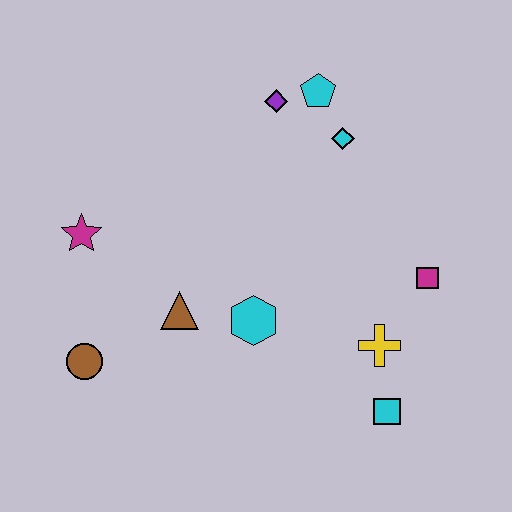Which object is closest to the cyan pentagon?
The purple diamond is closest to the cyan pentagon.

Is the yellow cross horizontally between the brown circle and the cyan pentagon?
No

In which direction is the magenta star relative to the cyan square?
The magenta star is to the left of the cyan square.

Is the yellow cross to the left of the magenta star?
No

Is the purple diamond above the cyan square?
Yes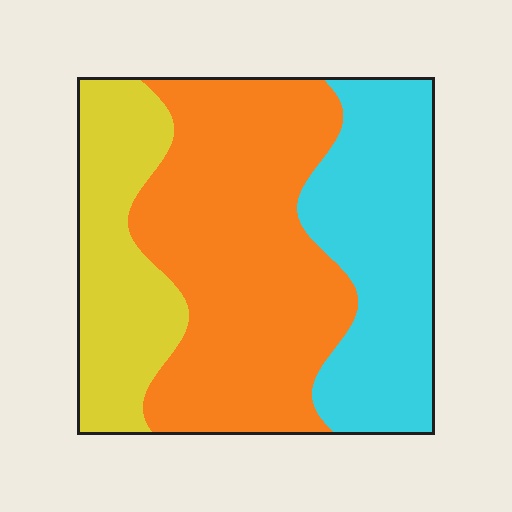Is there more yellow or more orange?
Orange.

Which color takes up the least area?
Yellow, at roughly 25%.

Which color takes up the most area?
Orange, at roughly 45%.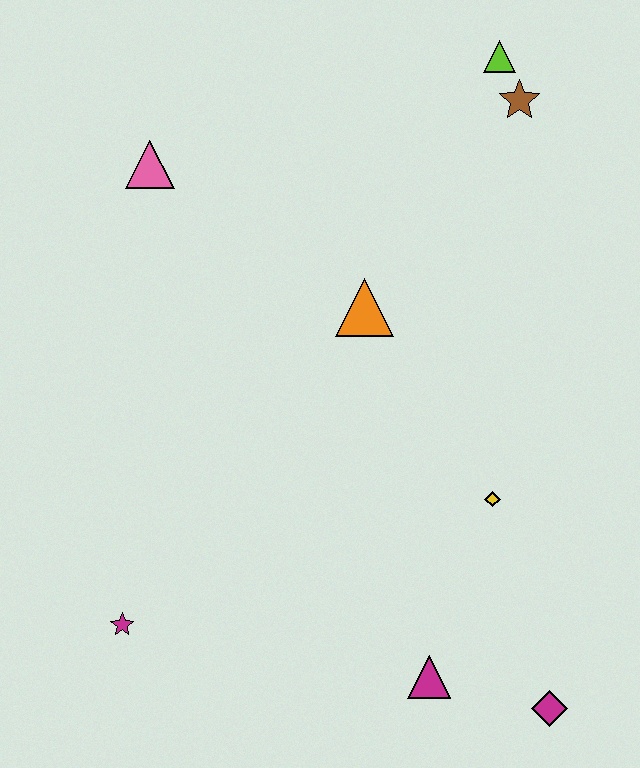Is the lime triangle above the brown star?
Yes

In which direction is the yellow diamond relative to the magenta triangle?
The yellow diamond is above the magenta triangle.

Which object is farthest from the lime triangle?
The magenta star is farthest from the lime triangle.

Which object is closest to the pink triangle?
The orange triangle is closest to the pink triangle.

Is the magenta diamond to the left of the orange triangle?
No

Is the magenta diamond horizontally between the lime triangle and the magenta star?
No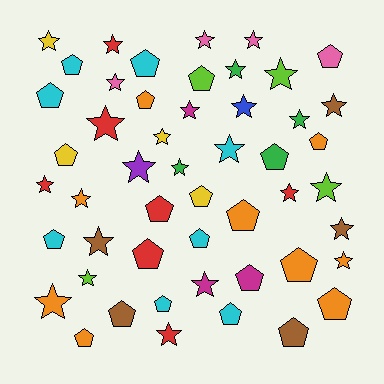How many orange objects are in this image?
There are 9 orange objects.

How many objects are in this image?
There are 50 objects.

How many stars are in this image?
There are 27 stars.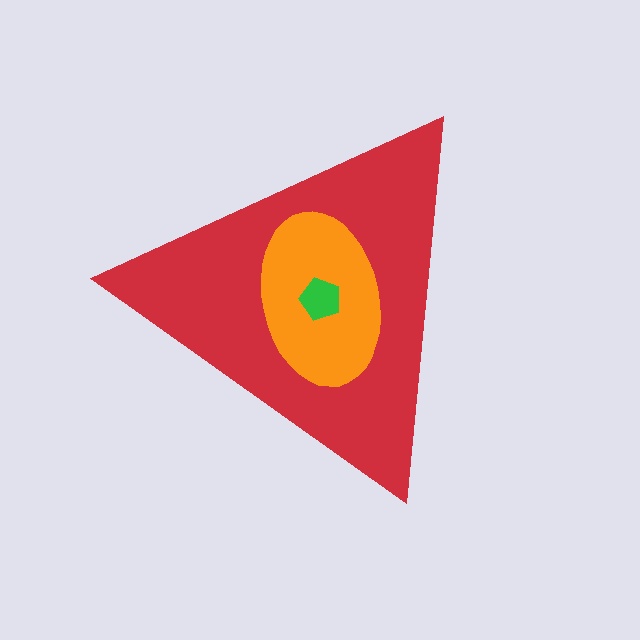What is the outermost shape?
The red triangle.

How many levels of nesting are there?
3.